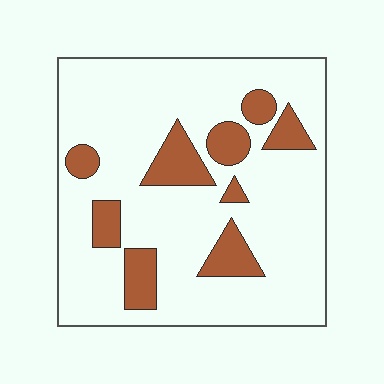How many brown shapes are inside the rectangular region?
9.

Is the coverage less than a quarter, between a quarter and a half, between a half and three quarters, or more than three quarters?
Less than a quarter.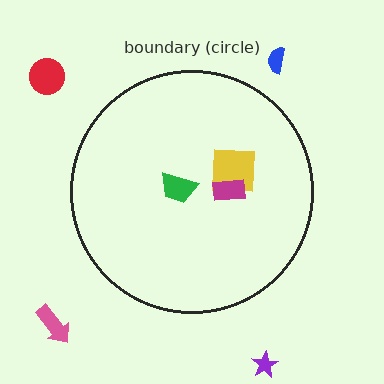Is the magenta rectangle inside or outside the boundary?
Inside.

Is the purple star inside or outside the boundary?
Outside.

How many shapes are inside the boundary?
3 inside, 4 outside.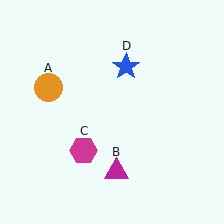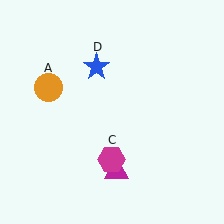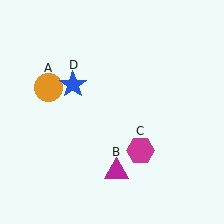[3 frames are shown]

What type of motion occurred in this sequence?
The magenta hexagon (object C), blue star (object D) rotated counterclockwise around the center of the scene.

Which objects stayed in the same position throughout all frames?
Orange circle (object A) and magenta triangle (object B) remained stationary.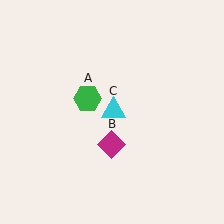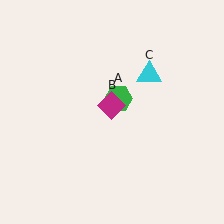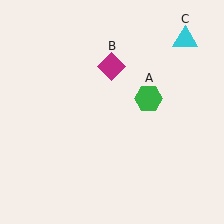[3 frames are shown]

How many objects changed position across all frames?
3 objects changed position: green hexagon (object A), magenta diamond (object B), cyan triangle (object C).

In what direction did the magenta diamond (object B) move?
The magenta diamond (object B) moved up.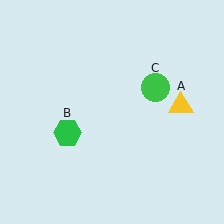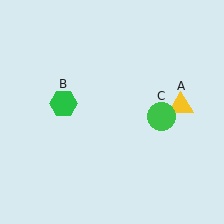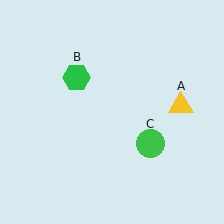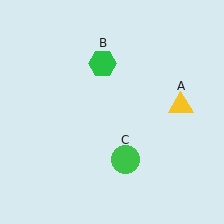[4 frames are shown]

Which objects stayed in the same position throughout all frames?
Yellow triangle (object A) remained stationary.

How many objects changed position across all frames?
2 objects changed position: green hexagon (object B), green circle (object C).